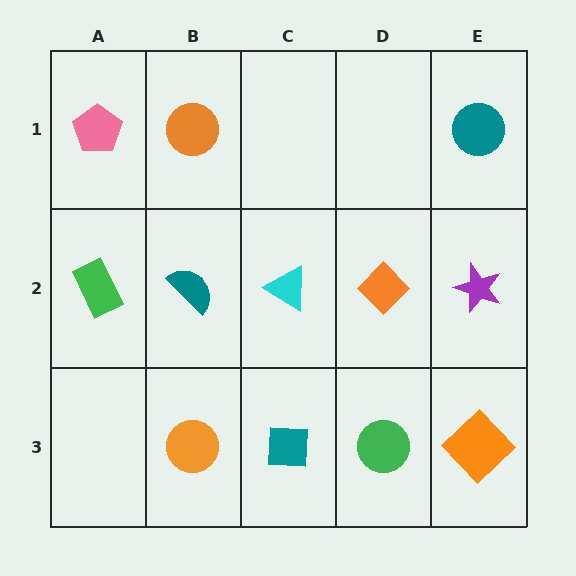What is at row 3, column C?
A teal square.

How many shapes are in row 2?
5 shapes.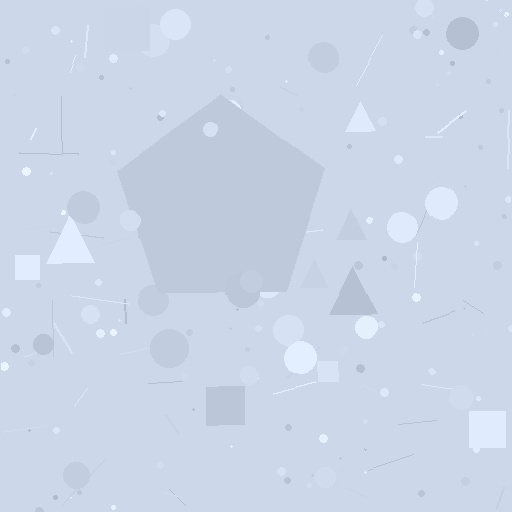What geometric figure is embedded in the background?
A pentagon is embedded in the background.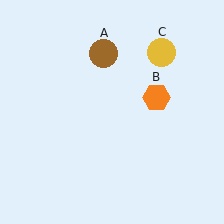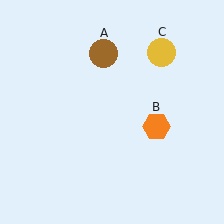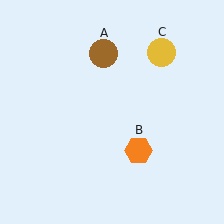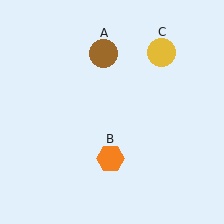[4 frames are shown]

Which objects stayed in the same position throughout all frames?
Brown circle (object A) and yellow circle (object C) remained stationary.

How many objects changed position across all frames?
1 object changed position: orange hexagon (object B).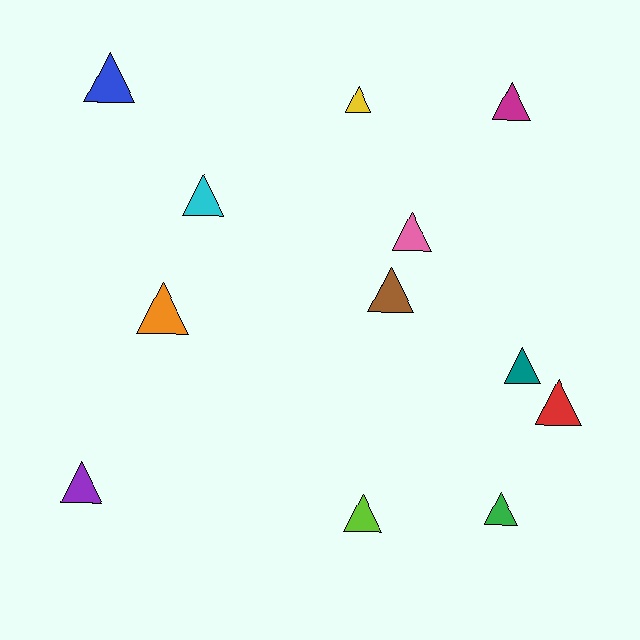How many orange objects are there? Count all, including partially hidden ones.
There is 1 orange object.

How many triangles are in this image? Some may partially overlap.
There are 12 triangles.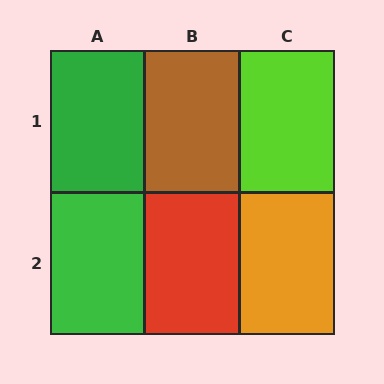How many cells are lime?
1 cell is lime.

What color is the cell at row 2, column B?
Red.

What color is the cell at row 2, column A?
Green.